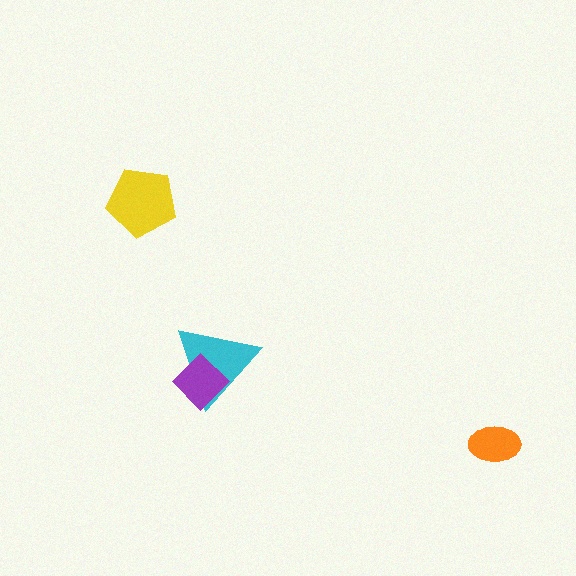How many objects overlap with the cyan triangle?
1 object overlaps with the cyan triangle.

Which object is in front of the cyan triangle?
The purple diamond is in front of the cyan triangle.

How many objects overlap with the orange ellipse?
0 objects overlap with the orange ellipse.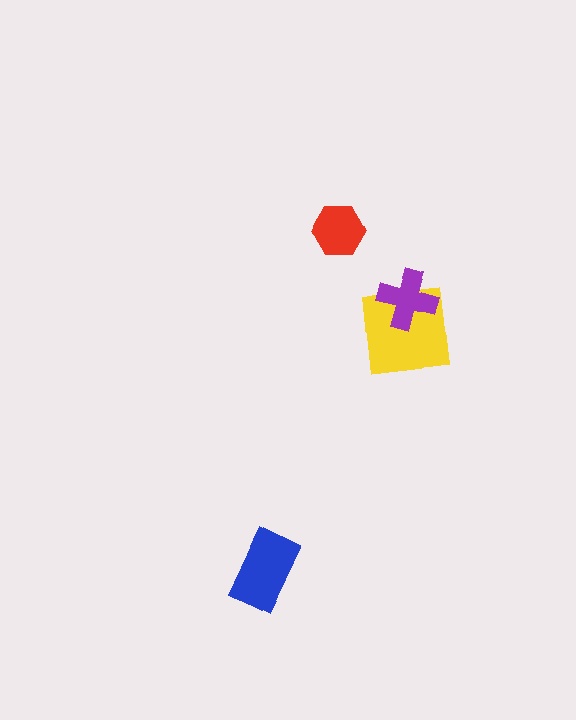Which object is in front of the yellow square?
The purple cross is in front of the yellow square.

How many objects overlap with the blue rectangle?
0 objects overlap with the blue rectangle.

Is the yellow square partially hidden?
Yes, it is partially covered by another shape.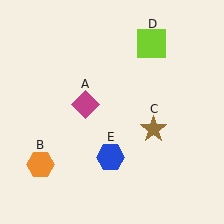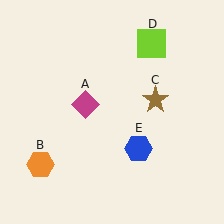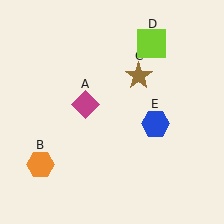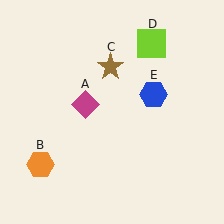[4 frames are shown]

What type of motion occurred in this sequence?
The brown star (object C), blue hexagon (object E) rotated counterclockwise around the center of the scene.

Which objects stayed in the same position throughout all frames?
Magenta diamond (object A) and orange hexagon (object B) and lime square (object D) remained stationary.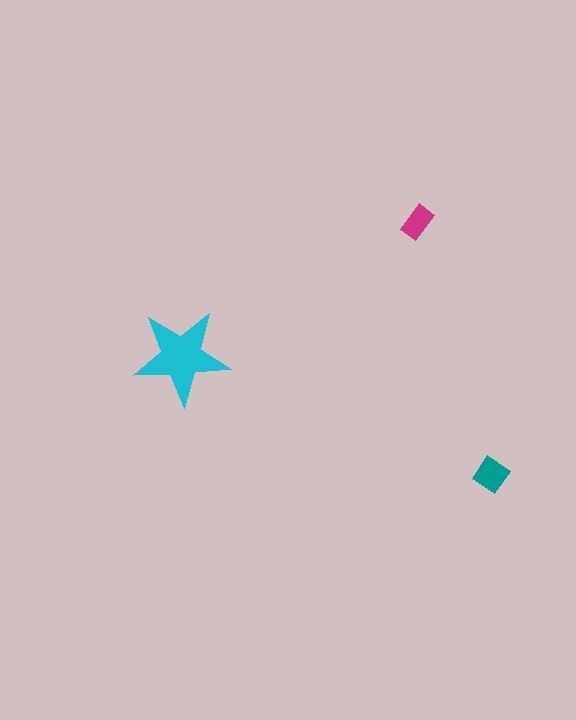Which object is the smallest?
The magenta rectangle.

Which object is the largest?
The cyan star.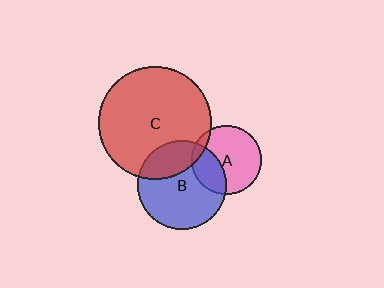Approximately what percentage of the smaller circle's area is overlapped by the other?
Approximately 30%.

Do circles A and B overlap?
Yes.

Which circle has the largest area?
Circle C (red).